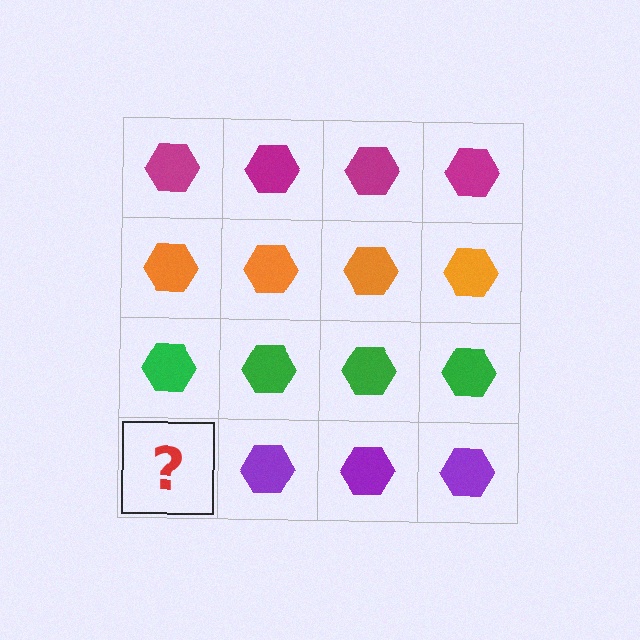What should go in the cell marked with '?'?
The missing cell should contain a purple hexagon.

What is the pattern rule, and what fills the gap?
The rule is that each row has a consistent color. The gap should be filled with a purple hexagon.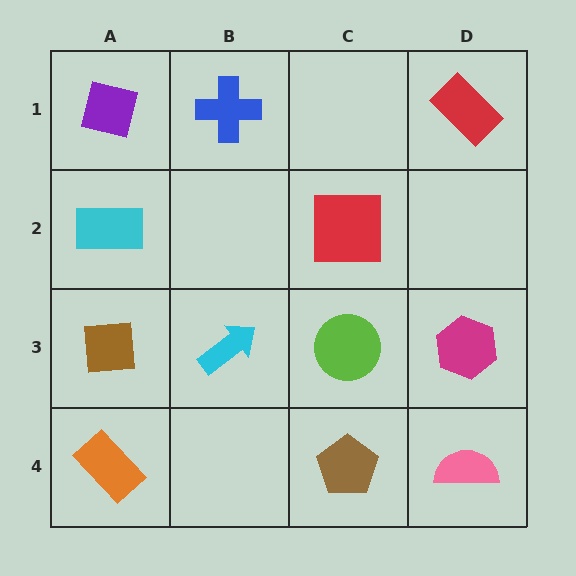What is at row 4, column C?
A brown pentagon.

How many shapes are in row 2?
2 shapes.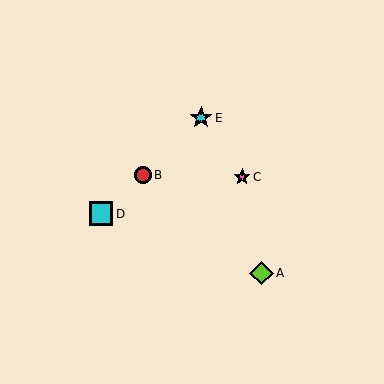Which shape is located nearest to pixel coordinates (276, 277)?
The lime diamond (labeled A) at (261, 273) is nearest to that location.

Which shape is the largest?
The lime diamond (labeled A) is the largest.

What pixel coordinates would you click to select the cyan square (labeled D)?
Click at (101, 214) to select the cyan square D.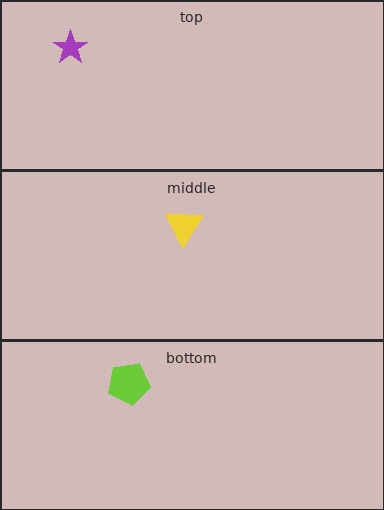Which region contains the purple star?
The top region.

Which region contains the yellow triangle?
The middle region.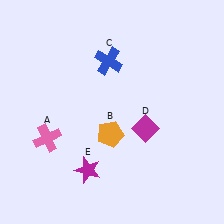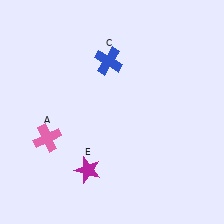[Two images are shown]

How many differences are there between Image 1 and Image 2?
There are 2 differences between the two images.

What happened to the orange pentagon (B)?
The orange pentagon (B) was removed in Image 2. It was in the bottom-left area of Image 1.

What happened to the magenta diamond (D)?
The magenta diamond (D) was removed in Image 2. It was in the bottom-right area of Image 1.